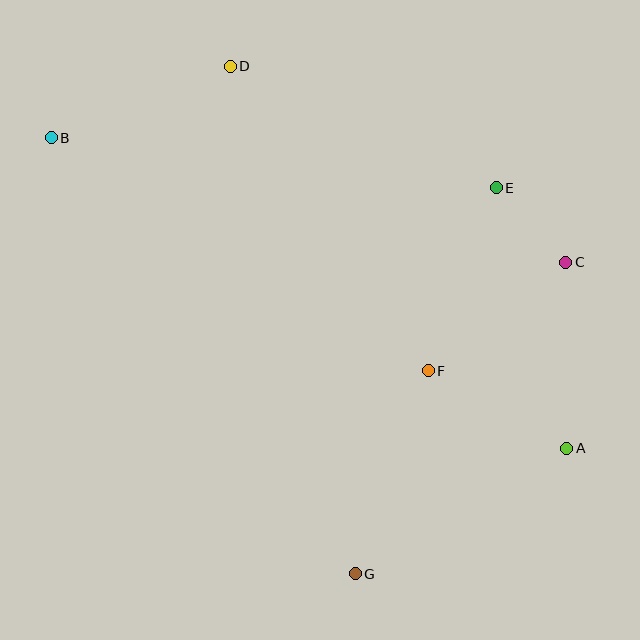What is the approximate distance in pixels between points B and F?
The distance between B and F is approximately 443 pixels.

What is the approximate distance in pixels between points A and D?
The distance between A and D is approximately 509 pixels.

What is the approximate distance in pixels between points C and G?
The distance between C and G is approximately 376 pixels.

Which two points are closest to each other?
Points C and E are closest to each other.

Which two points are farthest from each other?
Points A and B are farthest from each other.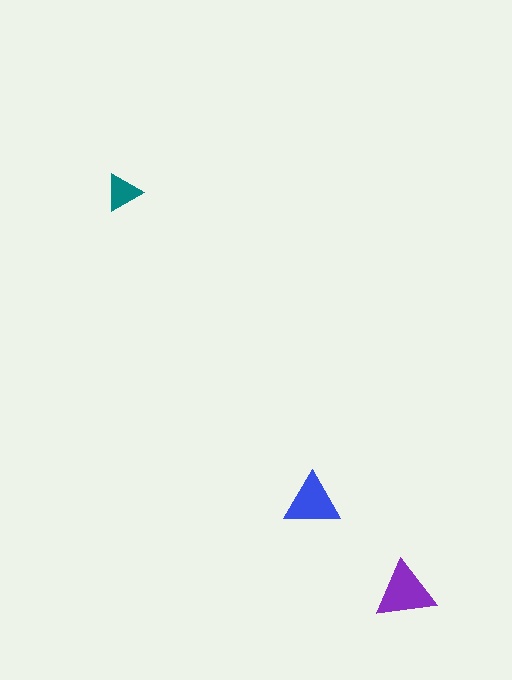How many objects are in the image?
There are 3 objects in the image.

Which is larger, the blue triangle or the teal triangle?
The blue one.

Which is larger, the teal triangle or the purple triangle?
The purple one.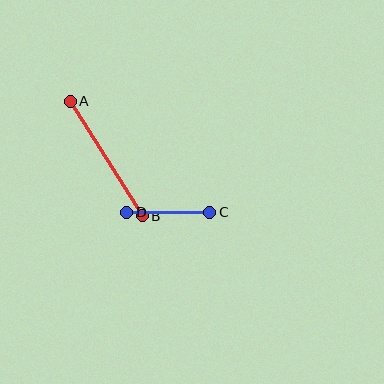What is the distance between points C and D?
The distance is approximately 83 pixels.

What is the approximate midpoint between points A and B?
The midpoint is at approximately (106, 158) pixels.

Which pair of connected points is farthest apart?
Points A and B are farthest apart.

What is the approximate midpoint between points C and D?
The midpoint is at approximately (168, 212) pixels.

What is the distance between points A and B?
The distance is approximately 135 pixels.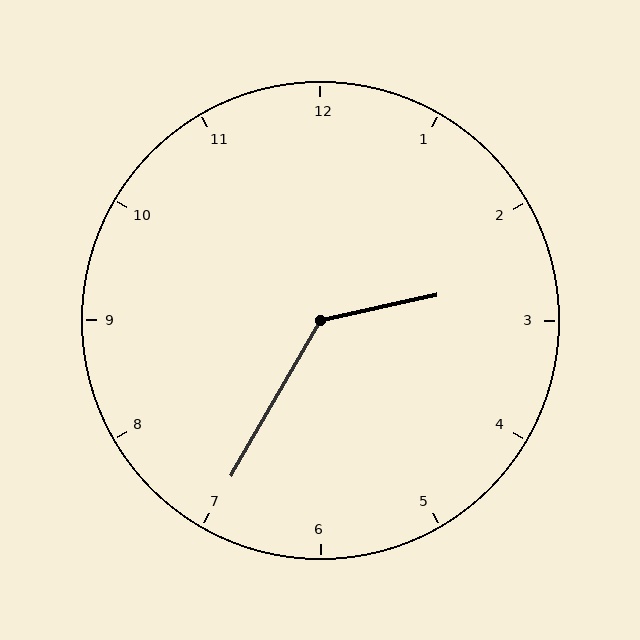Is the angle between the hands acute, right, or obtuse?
It is obtuse.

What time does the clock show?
2:35.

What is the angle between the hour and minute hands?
Approximately 132 degrees.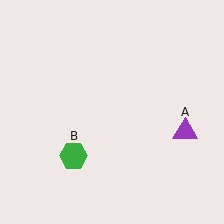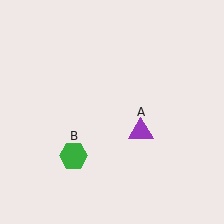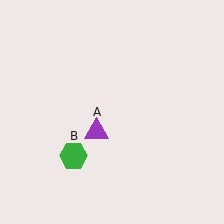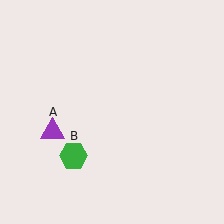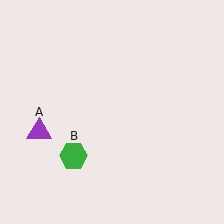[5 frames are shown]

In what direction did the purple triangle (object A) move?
The purple triangle (object A) moved left.